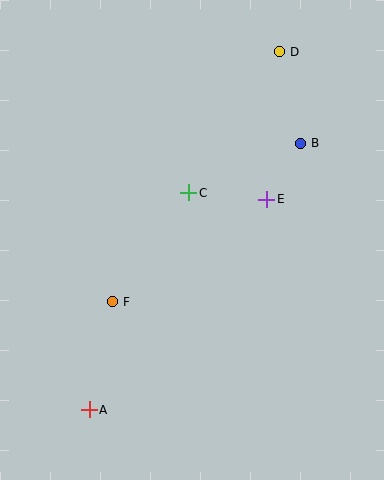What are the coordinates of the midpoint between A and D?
The midpoint between A and D is at (185, 231).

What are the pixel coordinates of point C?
Point C is at (189, 193).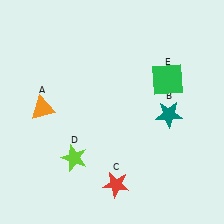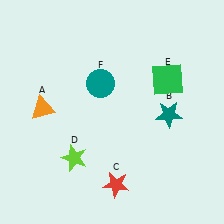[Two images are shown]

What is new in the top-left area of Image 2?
A teal circle (F) was added in the top-left area of Image 2.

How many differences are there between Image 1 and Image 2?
There is 1 difference between the two images.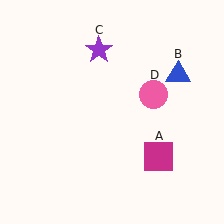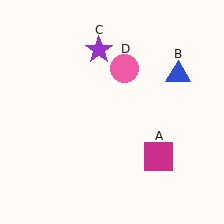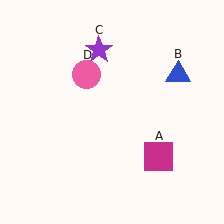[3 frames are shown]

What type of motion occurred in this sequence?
The pink circle (object D) rotated counterclockwise around the center of the scene.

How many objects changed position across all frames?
1 object changed position: pink circle (object D).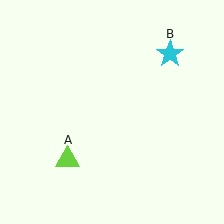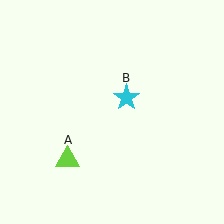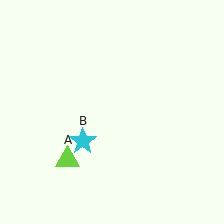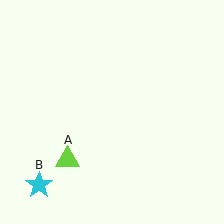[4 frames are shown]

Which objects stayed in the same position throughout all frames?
Lime triangle (object A) remained stationary.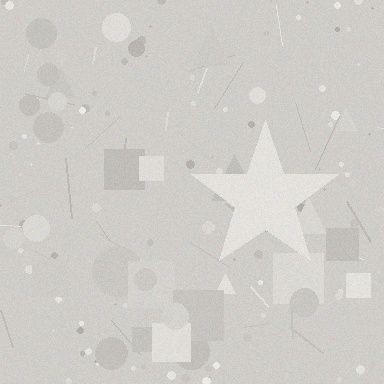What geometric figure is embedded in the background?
A star is embedded in the background.